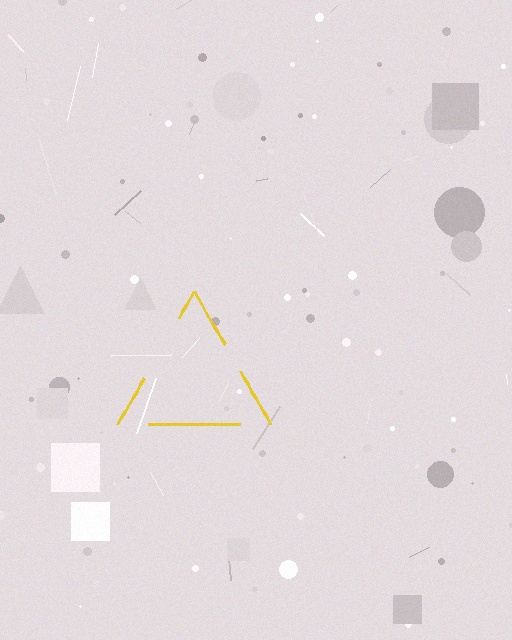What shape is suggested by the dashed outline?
The dashed outline suggests a triangle.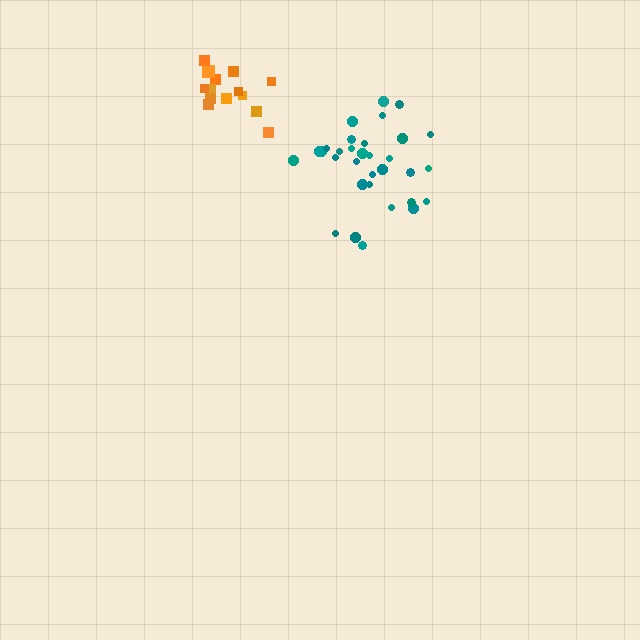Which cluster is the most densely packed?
Orange.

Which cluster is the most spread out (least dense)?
Teal.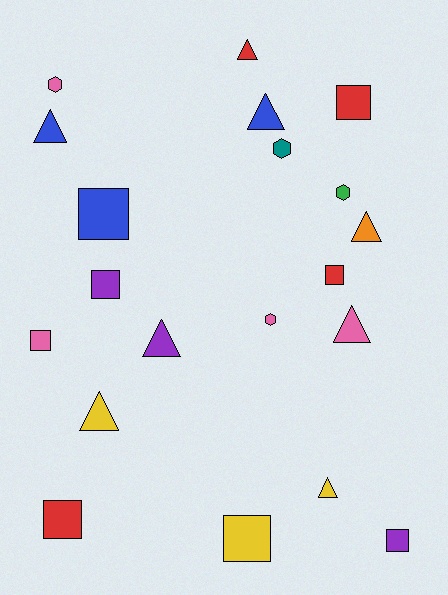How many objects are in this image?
There are 20 objects.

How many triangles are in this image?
There are 8 triangles.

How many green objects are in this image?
There is 1 green object.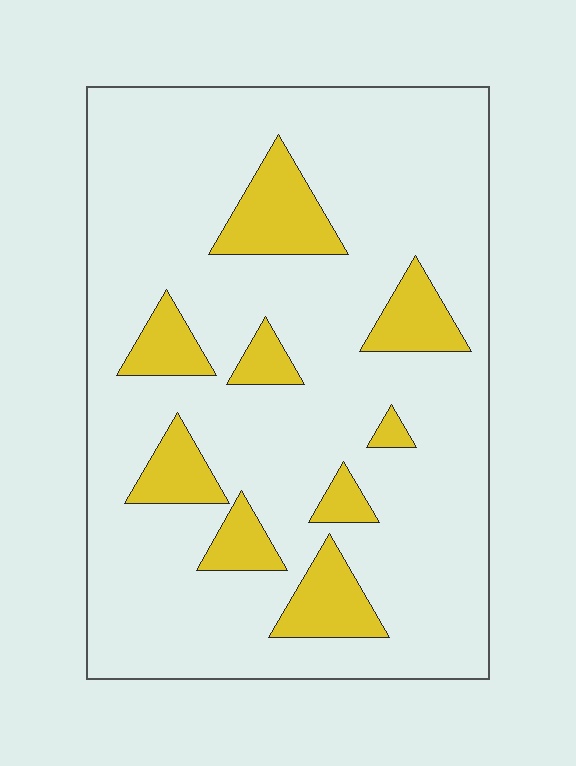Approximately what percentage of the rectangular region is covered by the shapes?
Approximately 15%.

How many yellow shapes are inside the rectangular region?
9.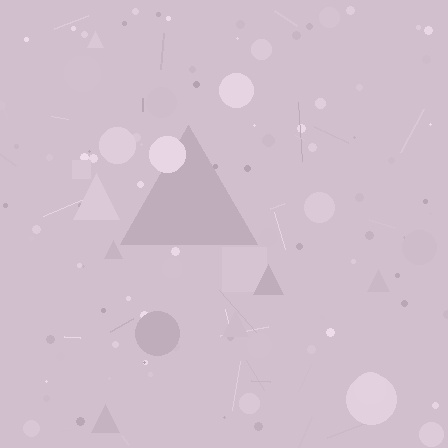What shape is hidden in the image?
A triangle is hidden in the image.